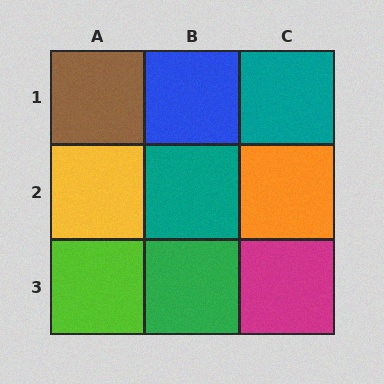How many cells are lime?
1 cell is lime.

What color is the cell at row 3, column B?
Green.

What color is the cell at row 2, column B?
Teal.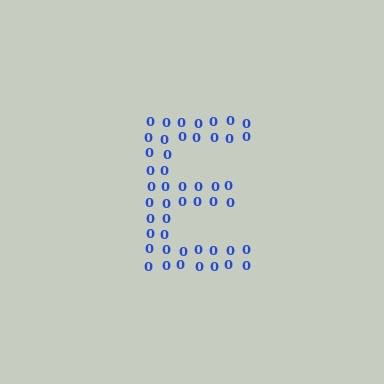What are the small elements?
The small elements are digit 0's.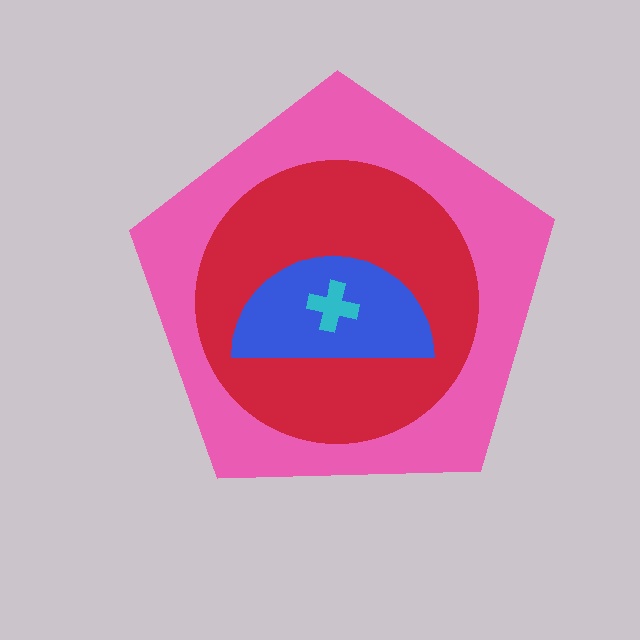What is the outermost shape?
The pink pentagon.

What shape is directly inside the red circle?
The blue semicircle.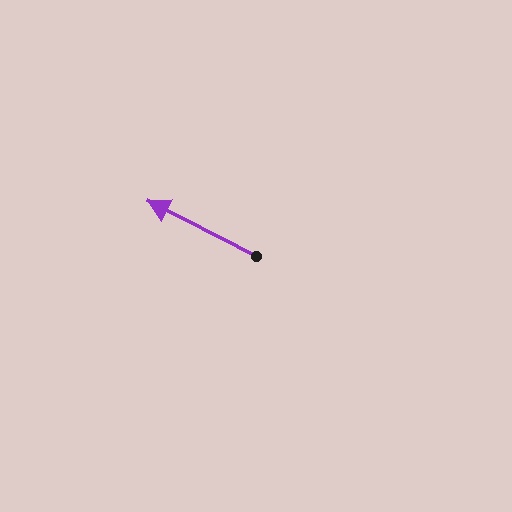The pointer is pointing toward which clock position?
Roughly 10 o'clock.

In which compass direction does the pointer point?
Northwest.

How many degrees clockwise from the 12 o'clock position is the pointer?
Approximately 297 degrees.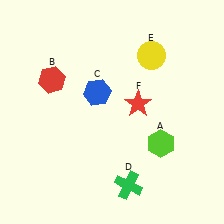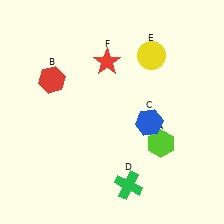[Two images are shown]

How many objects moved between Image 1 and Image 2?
2 objects moved between the two images.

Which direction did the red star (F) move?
The red star (F) moved up.